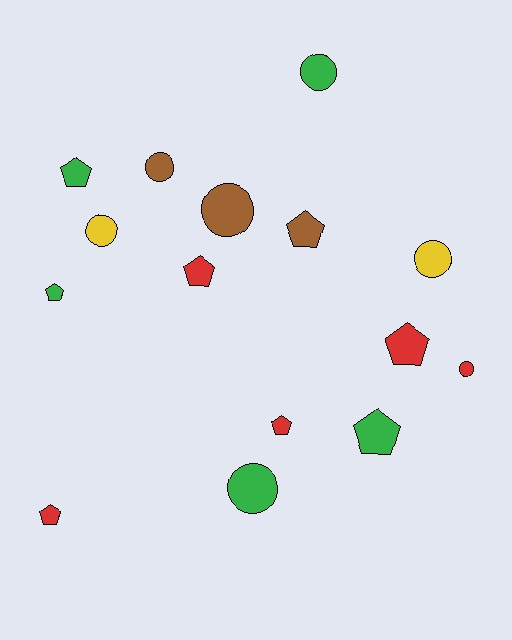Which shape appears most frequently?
Pentagon, with 8 objects.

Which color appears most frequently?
Red, with 5 objects.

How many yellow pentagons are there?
There are no yellow pentagons.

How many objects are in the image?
There are 15 objects.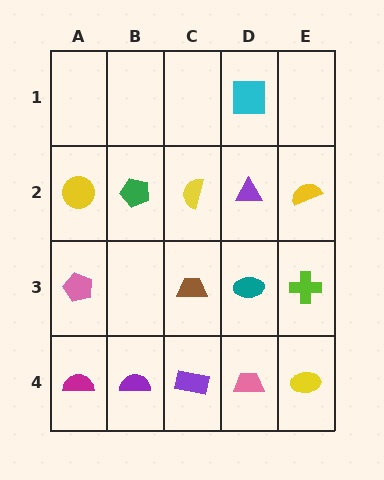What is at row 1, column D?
A cyan square.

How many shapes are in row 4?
5 shapes.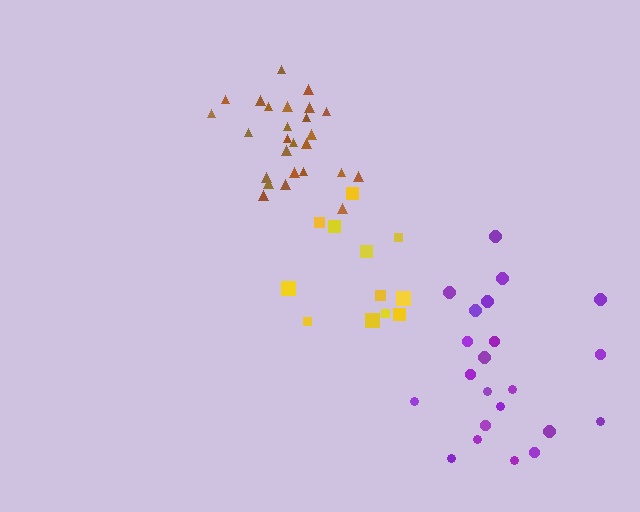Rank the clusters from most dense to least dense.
brown, yellow, purple.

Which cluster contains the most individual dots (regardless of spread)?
Brown (26).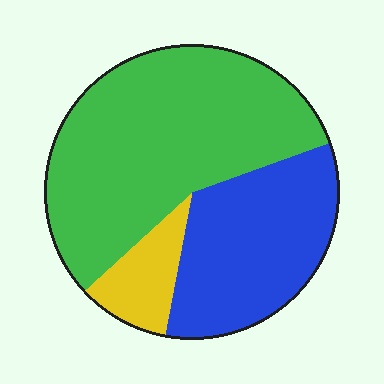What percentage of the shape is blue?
Blue covers roughly 35% of the shape.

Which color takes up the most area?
Green, at roughly 55%.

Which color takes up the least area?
Yellow, at roughly 10%.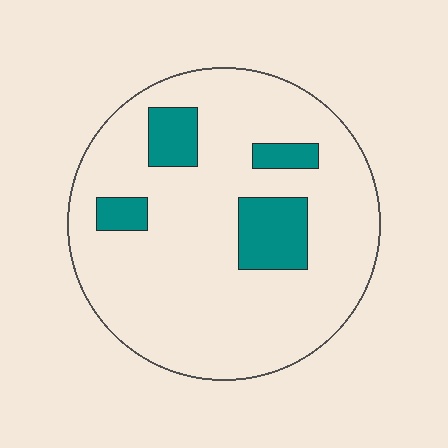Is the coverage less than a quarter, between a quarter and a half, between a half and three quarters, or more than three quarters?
Less than a quarter.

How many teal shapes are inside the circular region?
4.